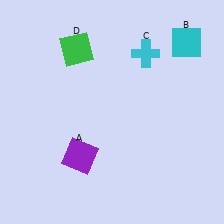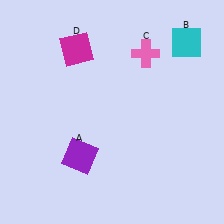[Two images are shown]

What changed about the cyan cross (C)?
In Image 1, C is cyan. In Image 2, it changed to pink.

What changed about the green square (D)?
In Image 1, D is green. In Image 2, it changed to magenta.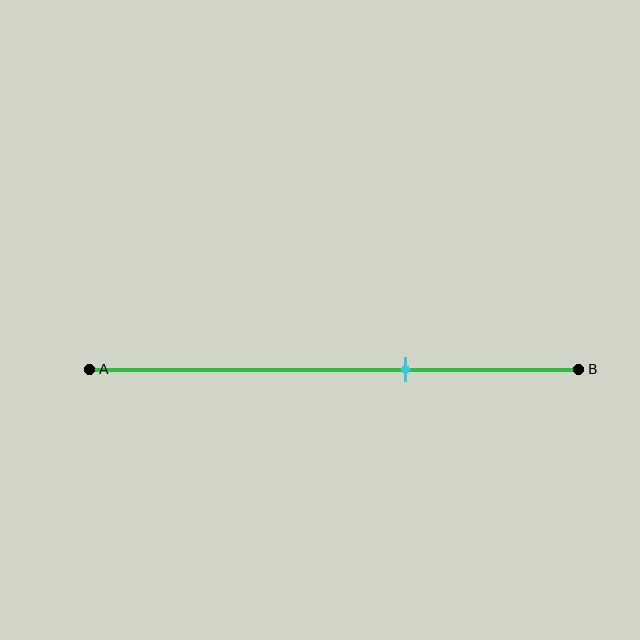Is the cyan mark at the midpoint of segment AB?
No, the mark is at about 65% from A, not at the 50% midpoint.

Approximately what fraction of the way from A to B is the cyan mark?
The cyan mark is approximately 65% of the way from A to B.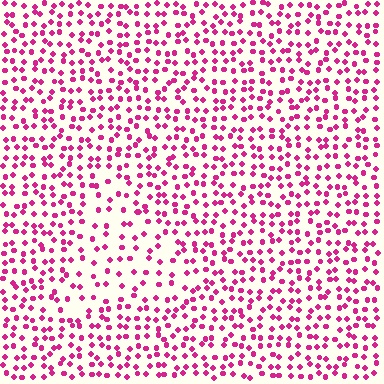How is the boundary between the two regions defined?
The boundary is defined by a change in element density (approximately 1.8x ratio). All elements are the same color, size, and shape.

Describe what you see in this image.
The image contains small magenta elements arranged at two different densities. A triangle-shaped region is visible where the elements are less densely packed than the surrounding area.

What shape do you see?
I see a triangle.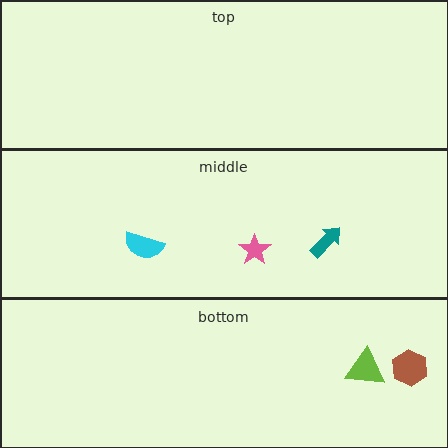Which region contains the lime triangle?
The bottom region.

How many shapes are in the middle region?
3.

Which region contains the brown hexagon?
The bottom region.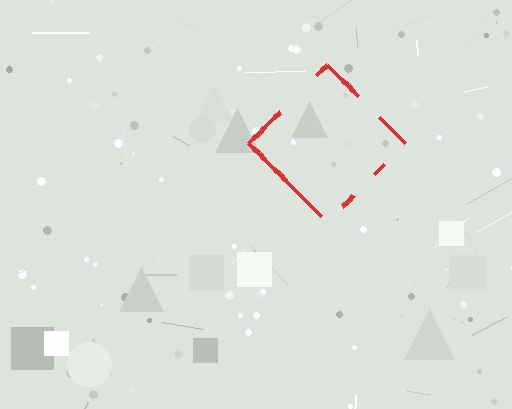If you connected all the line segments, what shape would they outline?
They would outline a diamond.